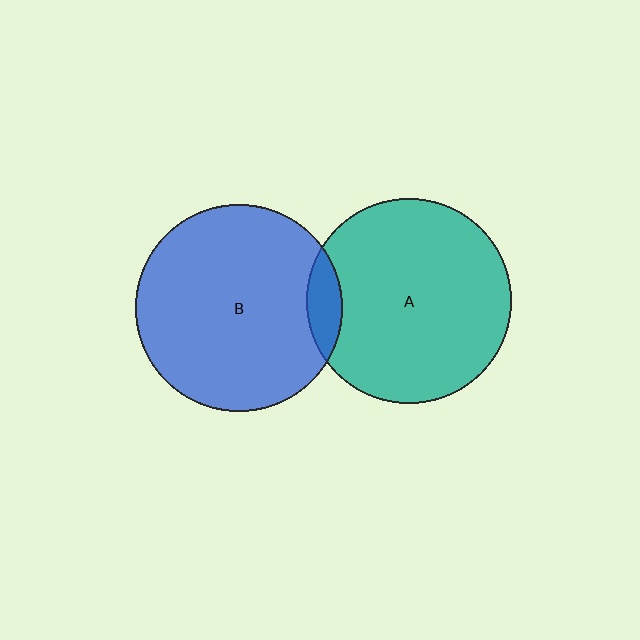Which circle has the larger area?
Circle B (blue).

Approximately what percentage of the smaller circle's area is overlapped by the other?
Approximately 10%.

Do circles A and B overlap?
Yes.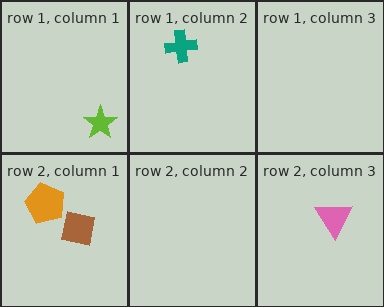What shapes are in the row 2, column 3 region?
The pink triangle.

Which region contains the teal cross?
The row 1, column 2 region.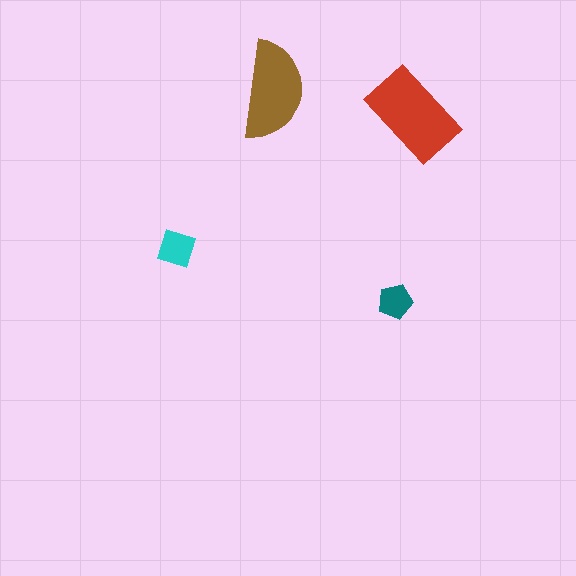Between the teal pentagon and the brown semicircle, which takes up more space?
The brown semicircle.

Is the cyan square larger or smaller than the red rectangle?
Smaller.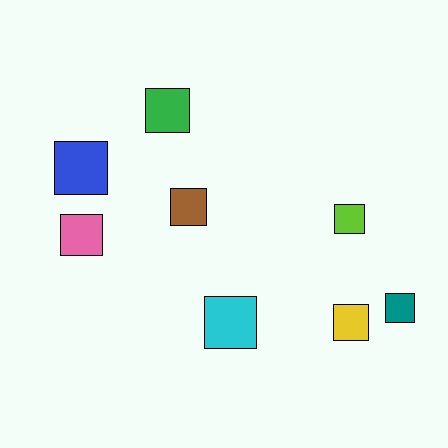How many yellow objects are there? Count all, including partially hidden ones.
There is 1 yellow object.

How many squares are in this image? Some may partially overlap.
There are 8 squares.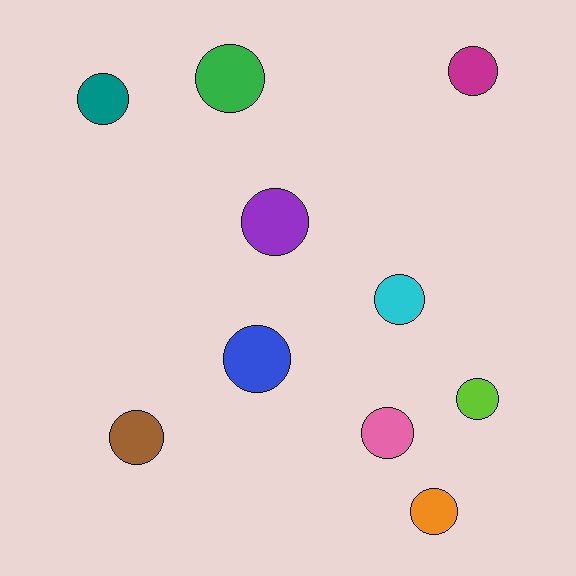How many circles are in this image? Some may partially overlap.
There are 10 circles.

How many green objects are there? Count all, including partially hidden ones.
There is 1 green object.